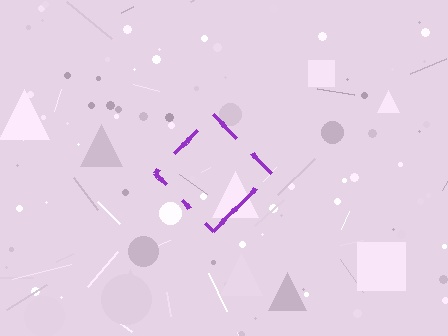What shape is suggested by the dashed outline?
The dashed outline suggests a diamond.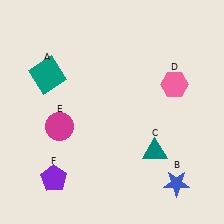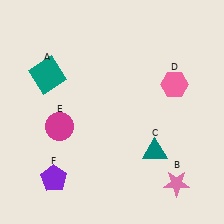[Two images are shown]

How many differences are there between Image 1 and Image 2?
There is 1 difference between the two images.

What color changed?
The star (B) changed from blue in Image 1 to pink in Image 2.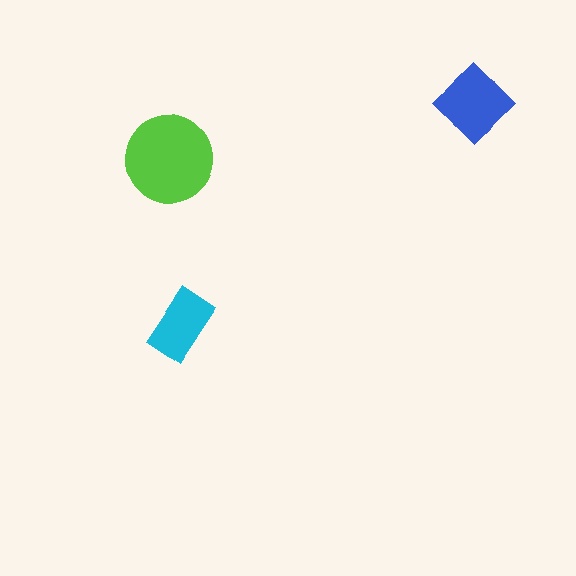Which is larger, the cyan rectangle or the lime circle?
The lime circle.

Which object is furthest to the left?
The lime circle is leftmost.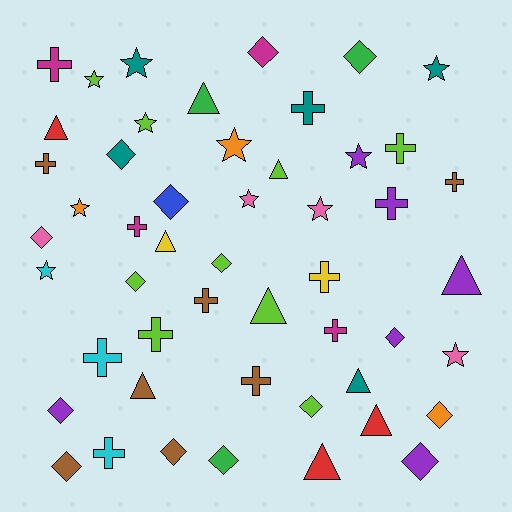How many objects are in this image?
There are 50 objects.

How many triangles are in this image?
There are 10 triangles.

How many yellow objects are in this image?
There are 2 yellow objects.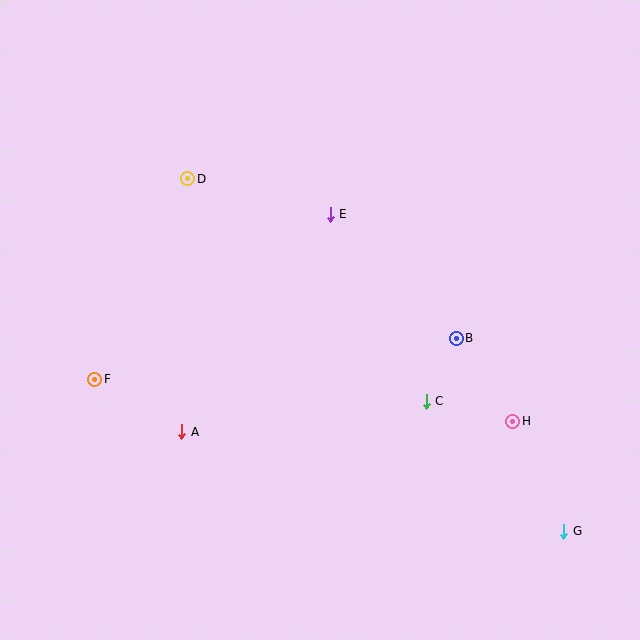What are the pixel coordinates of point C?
Point C is at (426, 401).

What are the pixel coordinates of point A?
Point A is at (182, 432).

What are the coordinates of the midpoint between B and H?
The midpoint between B and H is at (485, 380).